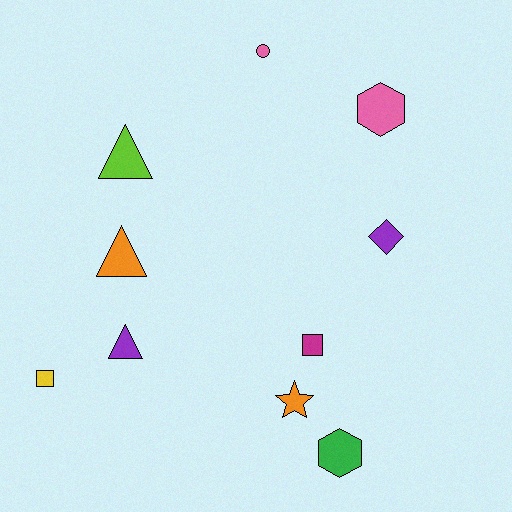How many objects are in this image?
There are 10 objects.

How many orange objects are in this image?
There are 2 orange objects.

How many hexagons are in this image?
There are 2 hexagons.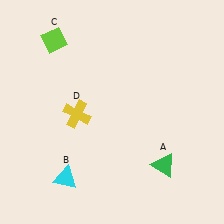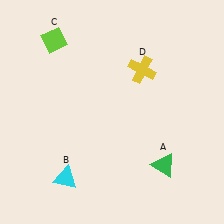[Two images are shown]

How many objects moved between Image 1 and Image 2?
1 object moved between the two images.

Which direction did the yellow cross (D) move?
The yellow cross (D) moved right.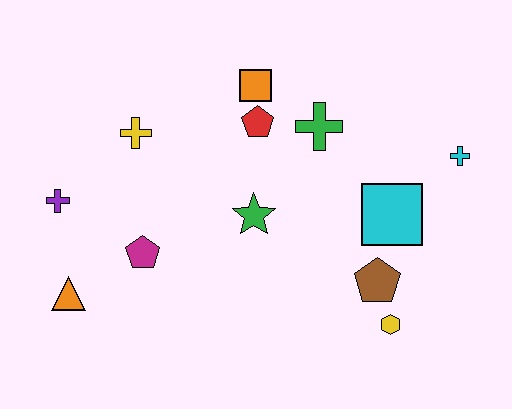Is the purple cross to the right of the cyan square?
No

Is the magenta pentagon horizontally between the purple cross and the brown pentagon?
Yes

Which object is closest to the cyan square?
The brown pentagon is closest to the cyan square.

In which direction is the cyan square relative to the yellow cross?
The cyan square is to the right of the yellow cross.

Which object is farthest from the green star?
The cyan cross is farthest from the green star.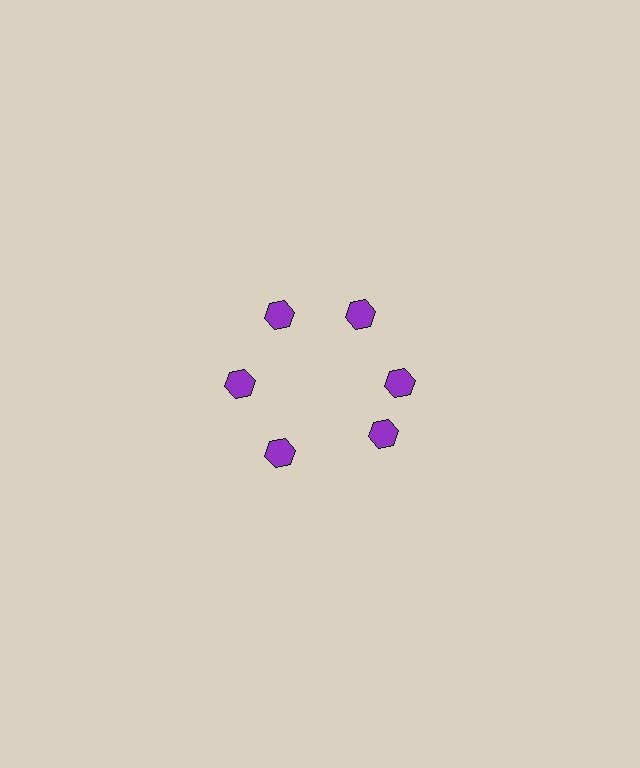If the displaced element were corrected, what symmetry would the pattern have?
It would have 6-fold rotational symmetry — the pattern would map onto itself every 60 degrees.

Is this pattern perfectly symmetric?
No. The 6 purple hexagons are arranged in a ring, but one element near the 5 o'clock position is rotated out of alignment along the ring, breaking the 6-fold rotational symmetry.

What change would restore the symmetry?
The symmetry would be restored by rotating it back into even spacing with its neighbors so that all 6 hexagons sit at equal angles and equal distance from the center.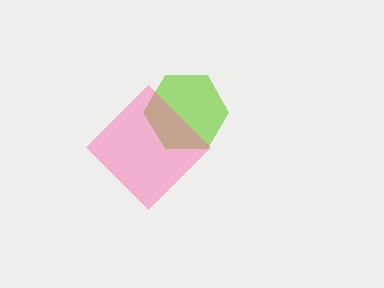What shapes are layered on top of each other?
The layered shapes are: a lime hexagon, a pink diamond.